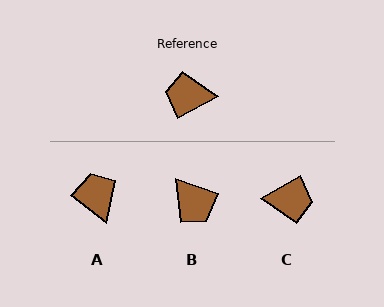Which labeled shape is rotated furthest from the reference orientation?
C, about 179 degrees away.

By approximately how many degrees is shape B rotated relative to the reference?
Approximately 133 degrees counter-clockwise.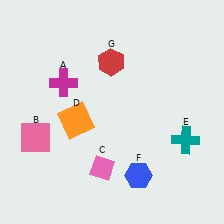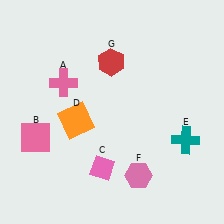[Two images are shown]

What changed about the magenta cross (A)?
In Image 1, A is magenta. In Image 2, it changed to pink.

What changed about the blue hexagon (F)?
In Image 1, F is blue. In Image 2, it changed to pink.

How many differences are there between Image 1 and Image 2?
There are 2 differences between the two images.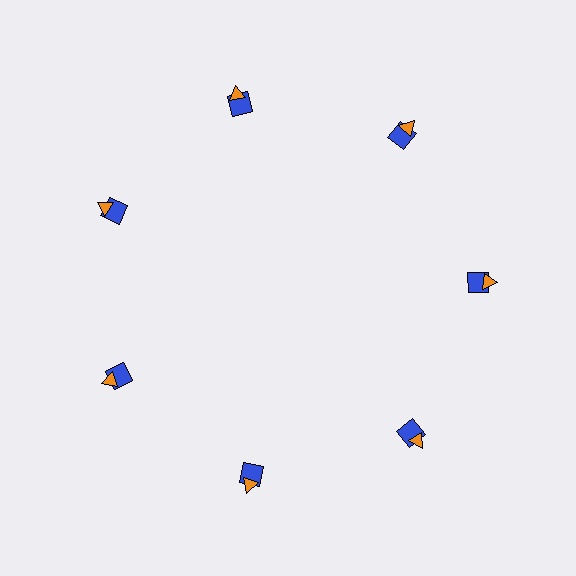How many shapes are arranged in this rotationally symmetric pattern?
There are 14 shapes, arranged in 7 groups of 2.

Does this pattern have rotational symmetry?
Yes, this pattern has 7-fold rotational symmetry. It looks the same after rotating 51 degrees around the center.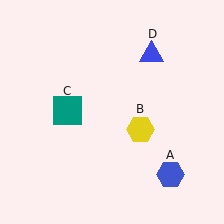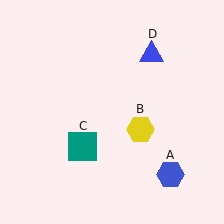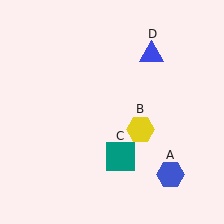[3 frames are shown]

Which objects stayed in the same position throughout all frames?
Blue hexagon (object A) and yellow hexagon (object B) and blue triangle (object D) remained stationary.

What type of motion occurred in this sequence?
The teal square (object C) rotated counterclockwise around the center of the scene.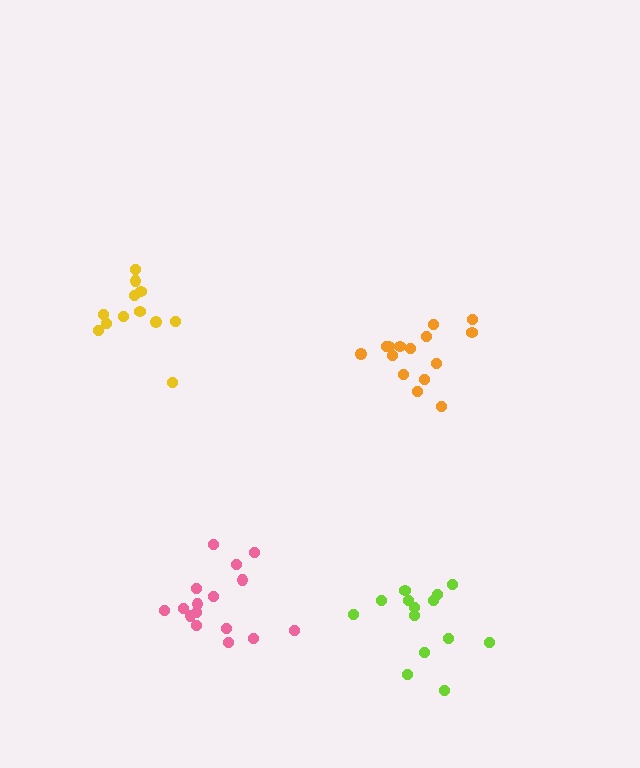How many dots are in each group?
Group 1: 16 dots, Group 2: 15 dots, Group 3: 12 dots, Group 4: 14 dots (57 total).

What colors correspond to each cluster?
The clusters are colored: pink, orange, yellow, lime.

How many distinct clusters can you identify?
There are 4 distinct clusters.